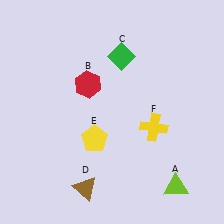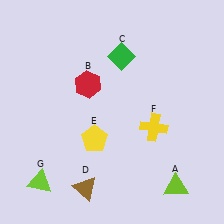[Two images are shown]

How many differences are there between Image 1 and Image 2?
There is 1 difference between the two images.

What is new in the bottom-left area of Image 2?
A lime triangle (G) was added in the bottom-left area of Image 2.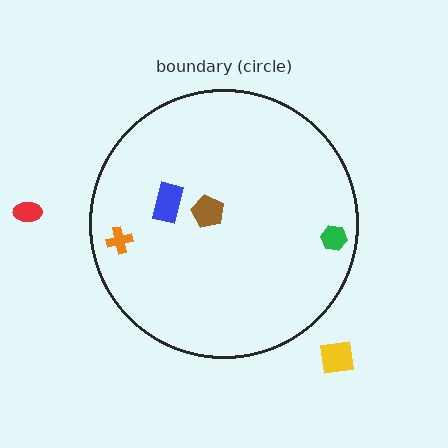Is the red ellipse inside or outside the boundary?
Outside.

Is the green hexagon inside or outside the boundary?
Inside.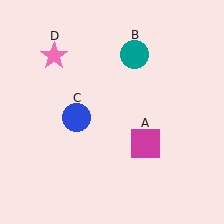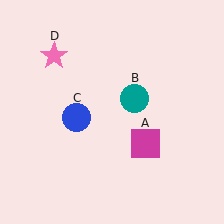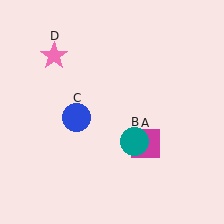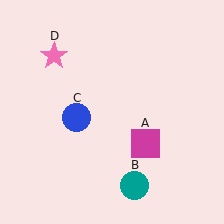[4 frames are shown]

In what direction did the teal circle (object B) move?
The teal circle (object B) moved down.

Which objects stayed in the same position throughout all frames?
Magenta square (object A) and blue circle (object C) and pink star (object D) remained stationary.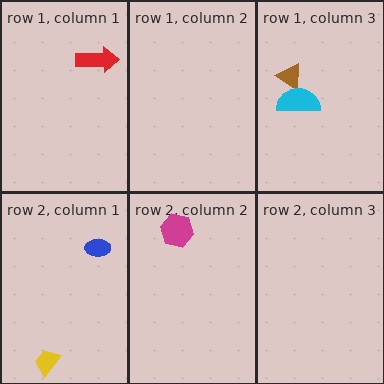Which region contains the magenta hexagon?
The row 2, column 2 region.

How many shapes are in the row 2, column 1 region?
2.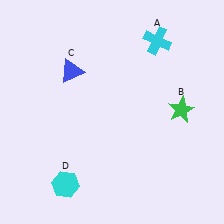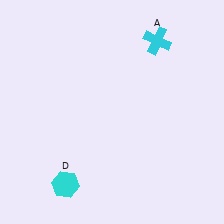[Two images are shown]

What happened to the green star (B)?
The green star (B) was removed in Image 2. It was in the top-right area of Image 1.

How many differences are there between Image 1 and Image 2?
There are 2 differences between the two images.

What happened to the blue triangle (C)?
The blue triangle (C) was removed in Image 2. It was in the top-left area of Image 1.